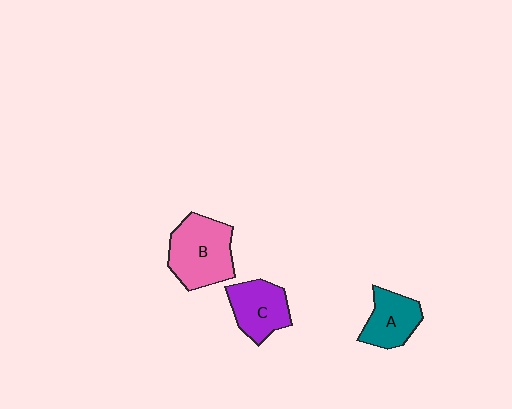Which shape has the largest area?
Shape B (pink).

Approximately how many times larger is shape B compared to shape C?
Approximately 1.4 times.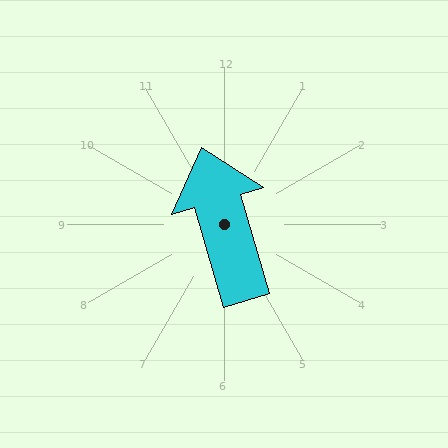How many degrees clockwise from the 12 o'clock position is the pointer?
Approximately 343 degrees.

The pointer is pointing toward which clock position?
Roughly 11 o'clock.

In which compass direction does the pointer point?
North.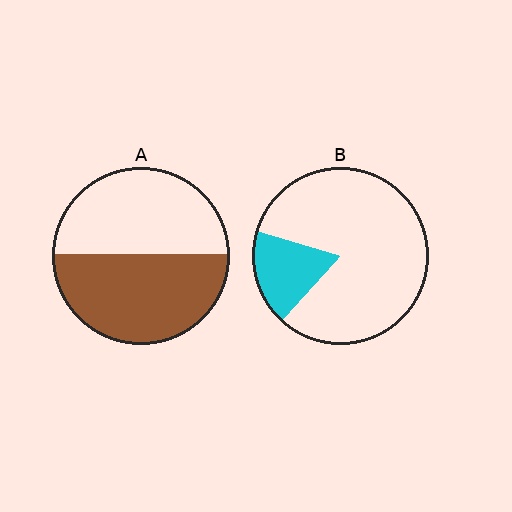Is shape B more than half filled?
No.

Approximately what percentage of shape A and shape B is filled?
A is approximately 50% and B is approximately 20%.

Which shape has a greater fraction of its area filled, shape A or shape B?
Shape A.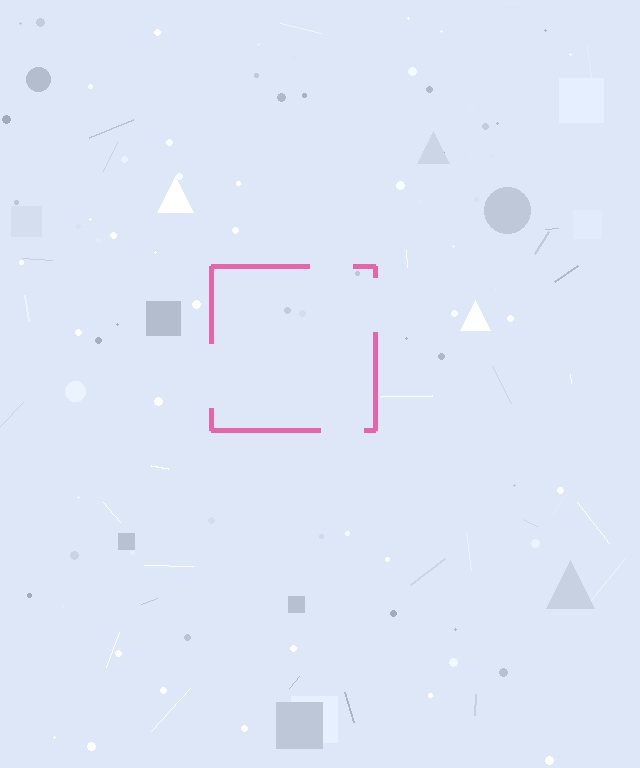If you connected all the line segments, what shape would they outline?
They would outline a square.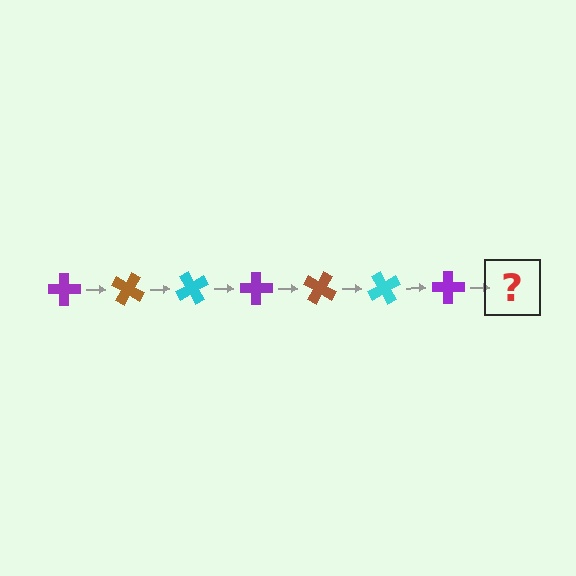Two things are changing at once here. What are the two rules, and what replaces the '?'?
The two rules are that it rotates 30 degrees each step and the color cycles through purple, brown, and cyan. The '?' should be a brown cross, rotated 210 degrees from the start.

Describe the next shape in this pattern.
It should be a brown cross, rotated 210 degrees from the start.